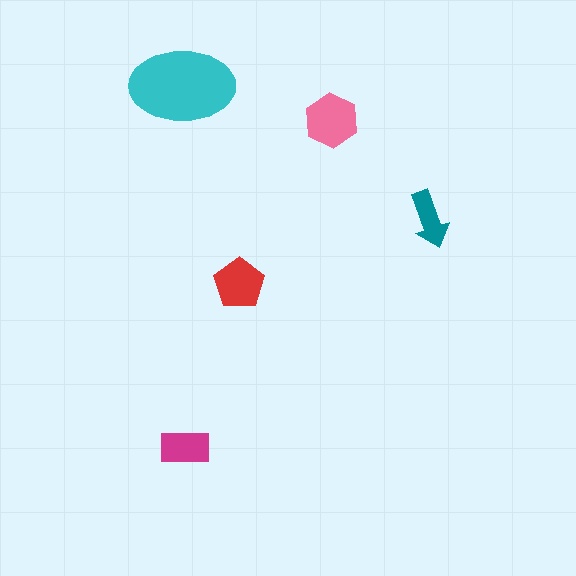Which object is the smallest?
The teal arrow.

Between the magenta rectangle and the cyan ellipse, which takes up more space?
The cyan ellipse.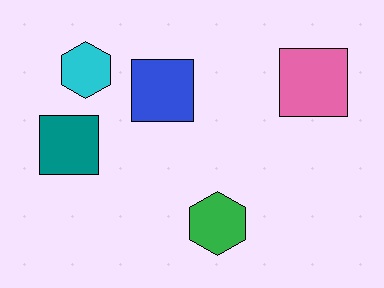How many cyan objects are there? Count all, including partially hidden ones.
There is 1 cyan object.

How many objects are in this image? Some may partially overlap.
There are 5 objects.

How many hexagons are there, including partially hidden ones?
There are 2 hexagons.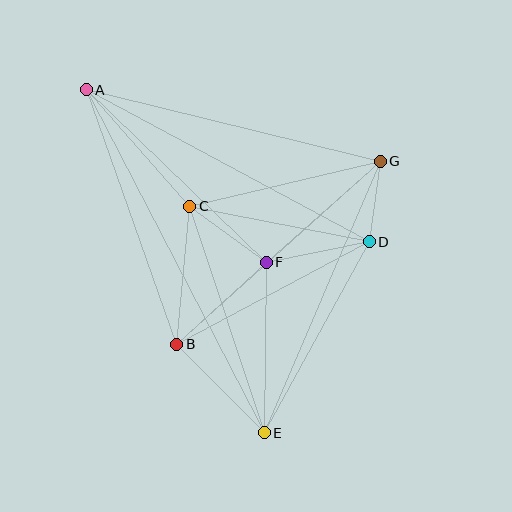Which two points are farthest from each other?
Points A and E are farthest from each other.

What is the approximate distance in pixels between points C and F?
The distance between C and F is approximately 95 pixels.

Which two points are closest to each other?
Points D and G are closest to each other.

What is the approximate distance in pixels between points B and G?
The distance between B and G is approximately 273 pixels.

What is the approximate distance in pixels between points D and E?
The distance between D and E is approximately 218 pixels.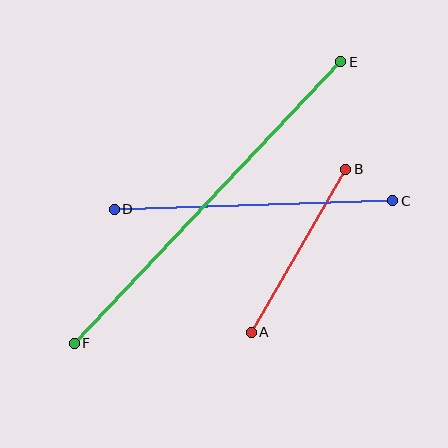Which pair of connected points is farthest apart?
Points E and F are farthest apart.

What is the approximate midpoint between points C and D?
The midpoint is at approximately (254, 205) pixels.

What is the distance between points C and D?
The distance is approximately 278 pixels.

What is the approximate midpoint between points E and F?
The midpoint is at approximately (208, 202) pixels.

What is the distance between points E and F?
The distance is approximately 388 pixels.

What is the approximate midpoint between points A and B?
The midpoint is at approximately (299, 251) pixels.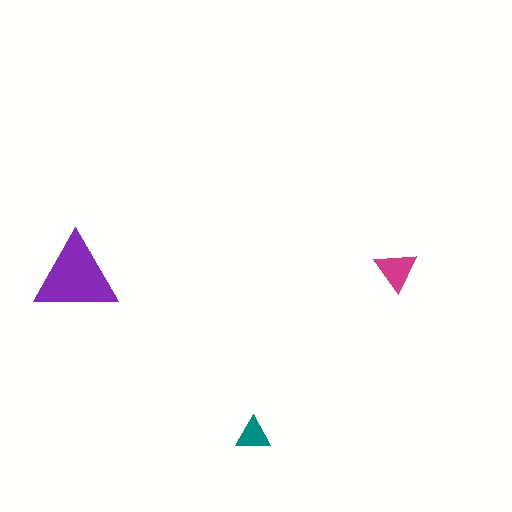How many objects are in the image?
There are 3 objects in the image.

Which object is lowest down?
The teal triangle is bottommost.